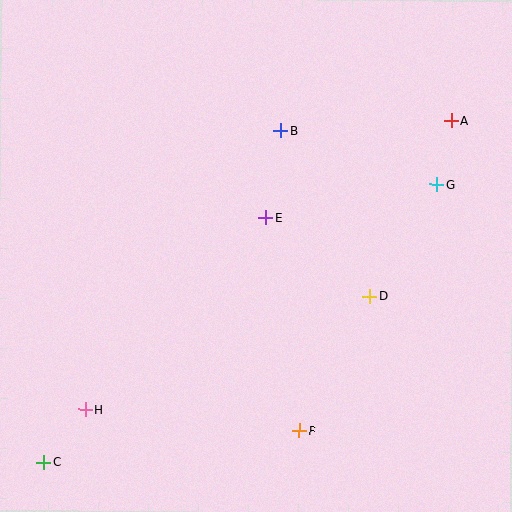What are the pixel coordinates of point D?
Point D is at (369, 296).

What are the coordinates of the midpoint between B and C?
The midpoint between B and C is at (162, 297).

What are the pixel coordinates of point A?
Point A is at (451, 120).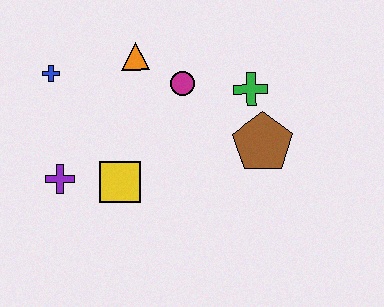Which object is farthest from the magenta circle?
The purple cross is farthest from the magenta circle.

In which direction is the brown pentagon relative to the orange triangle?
The brown pentagon is to the right of the orange triangle.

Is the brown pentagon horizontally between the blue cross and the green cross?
No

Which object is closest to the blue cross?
The orange triangle is closest to the blue cross.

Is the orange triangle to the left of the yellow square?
No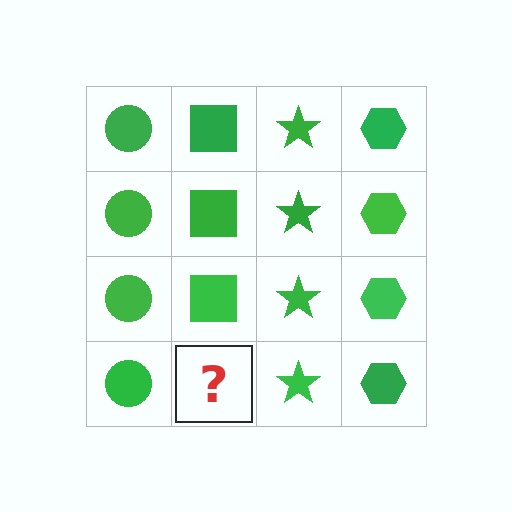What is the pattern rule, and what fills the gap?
The rule is that each column has a consistent shape. The gap should be filled with a green square.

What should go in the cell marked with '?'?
The missing cell should contain a green square.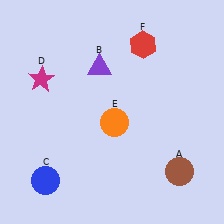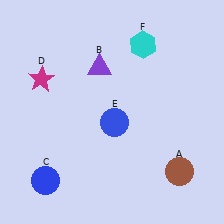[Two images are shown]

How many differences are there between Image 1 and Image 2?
There are 2 differences between the two images.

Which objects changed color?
E changed from orange to blue. F changed from red to cyan.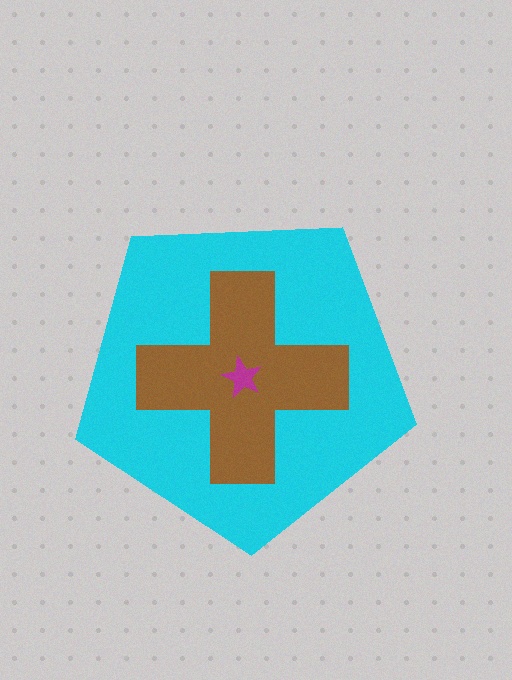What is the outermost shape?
The cyan pentagon.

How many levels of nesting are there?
3.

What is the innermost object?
The magenta star.